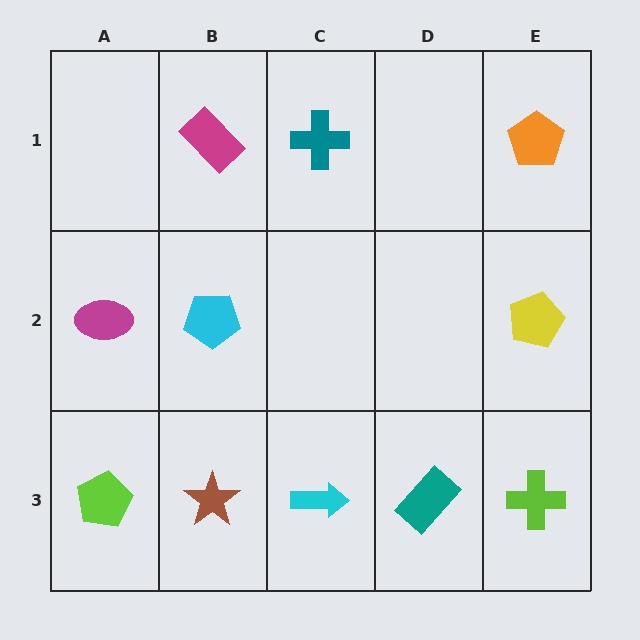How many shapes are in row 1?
3 shapes.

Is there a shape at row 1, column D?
No, that cell is empty.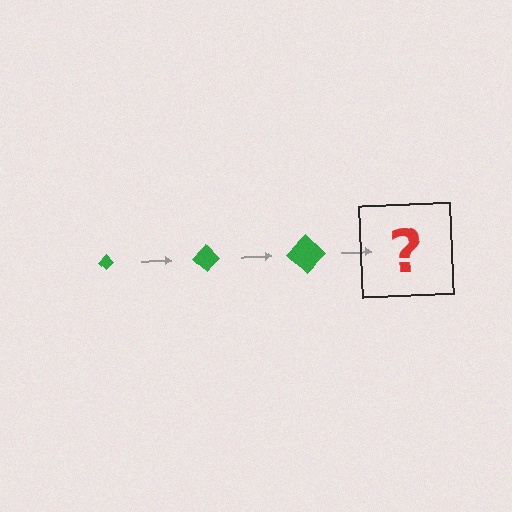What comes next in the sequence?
The next element should be a green diamond, larger than the previous one.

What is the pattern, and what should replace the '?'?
The pattern is that the diamond gets progressively larger each step. The '?' should be a green diamond, larger than the previous one.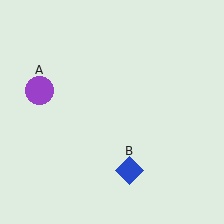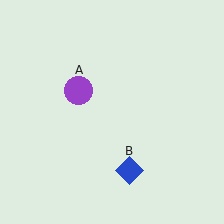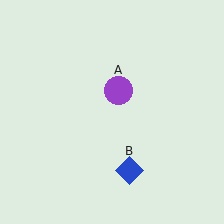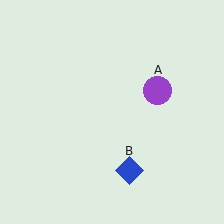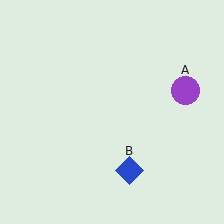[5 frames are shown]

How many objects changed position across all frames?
1 object changed position: purple circle (object A).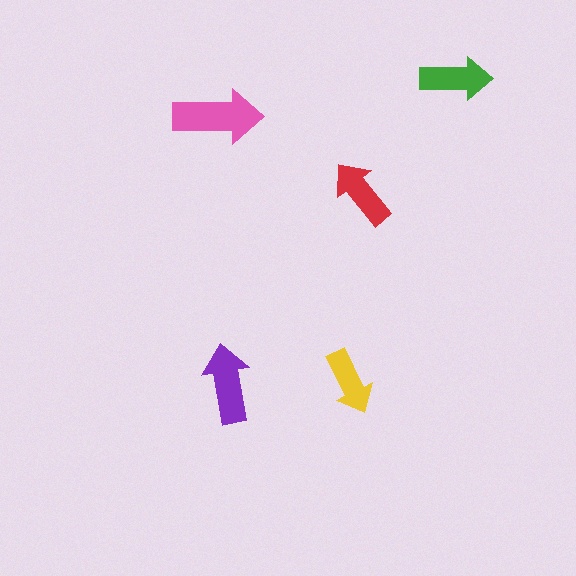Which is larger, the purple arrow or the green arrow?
The purple one.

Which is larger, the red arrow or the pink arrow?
The pink one.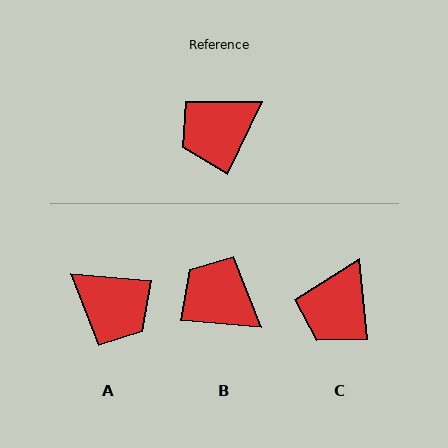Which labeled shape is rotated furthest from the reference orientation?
A, about 111 degrees away.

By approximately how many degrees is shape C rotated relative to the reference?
Approximately 32 degrees counter-clockwise.